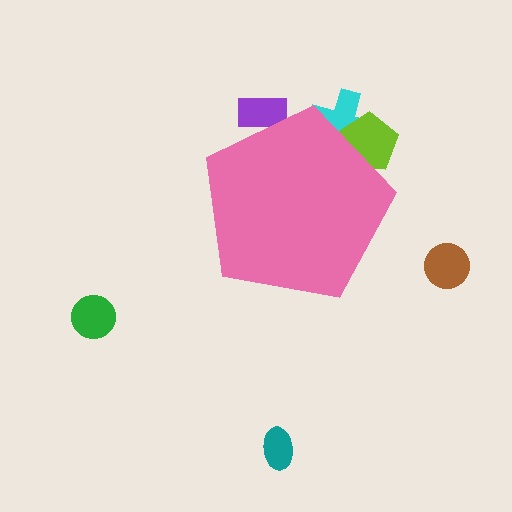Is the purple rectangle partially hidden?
Yes, the purple rectangle is partially hidden behind the pink pentagon.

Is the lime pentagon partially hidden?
Yes, the lime pentagon is partially hidden behind the pink pentagon.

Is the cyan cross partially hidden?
Yes, the cyan cross is partially hidden behind the pink pentagon.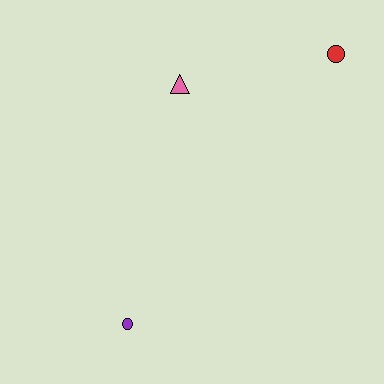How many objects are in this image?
There are 3 objects.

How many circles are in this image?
There are 2 circles.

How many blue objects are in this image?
There are no blue objects.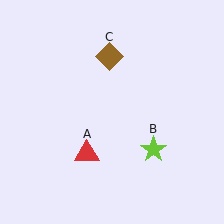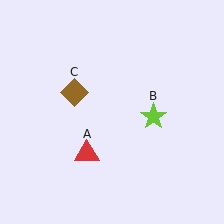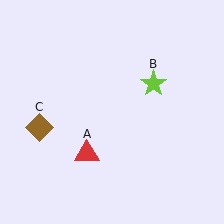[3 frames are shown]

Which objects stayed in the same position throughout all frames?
Red triangle (object A) remained stationary.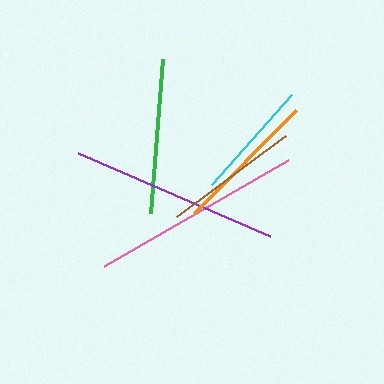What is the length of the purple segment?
The purple segment is approximately 210 pixels long.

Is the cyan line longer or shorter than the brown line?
The brown line is longer than the cyan line.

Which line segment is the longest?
The pink line is the longest at approximately 213 pixels.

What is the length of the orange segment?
The orange segment is approximately 145 pixels long.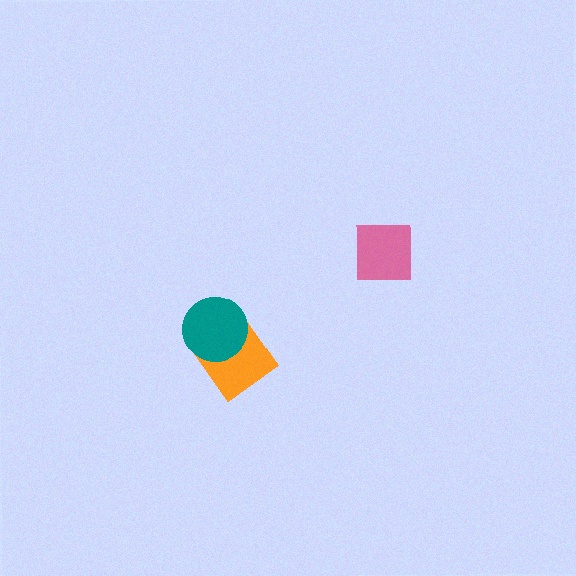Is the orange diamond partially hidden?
Yes, it is partially covered by another shape.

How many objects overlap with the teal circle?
1 object overlaps with the teal circle.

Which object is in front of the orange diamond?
The teal circle is in front of the orange diamond.